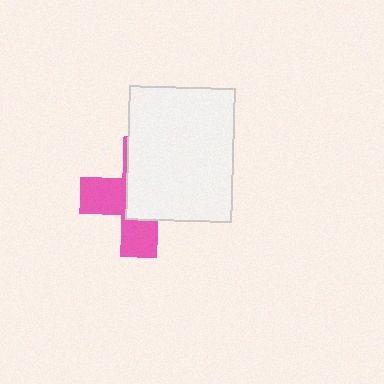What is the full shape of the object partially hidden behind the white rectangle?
The partially hidden object is a pink cross.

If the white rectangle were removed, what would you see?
You would see the complete pink cross.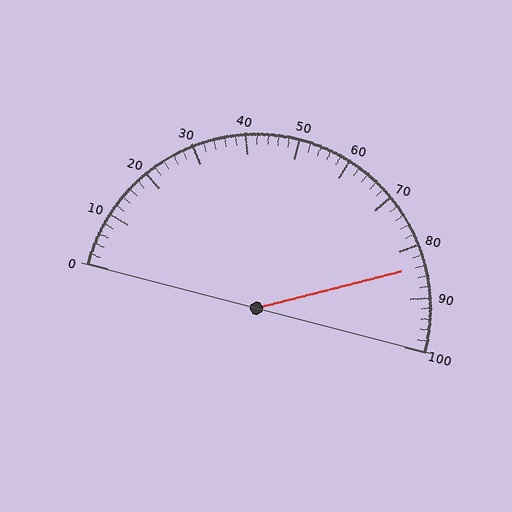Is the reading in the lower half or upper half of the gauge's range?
The reading is in the upper half of the range (0 to 100).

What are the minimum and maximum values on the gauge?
The gauge ranges from 0 to 100.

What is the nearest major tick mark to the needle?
The nearest major tick mark is 80.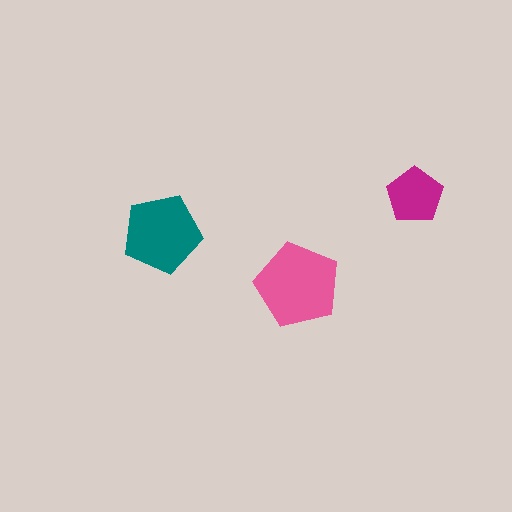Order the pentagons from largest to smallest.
the pink one, the teal one, the magenta one.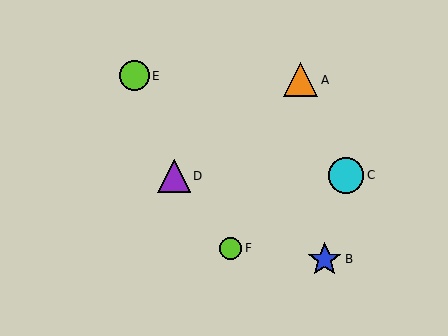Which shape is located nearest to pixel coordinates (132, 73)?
The lime circle (labeled E) at (134, 76) is nearest to that location.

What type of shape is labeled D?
Shape D is a purple triangle.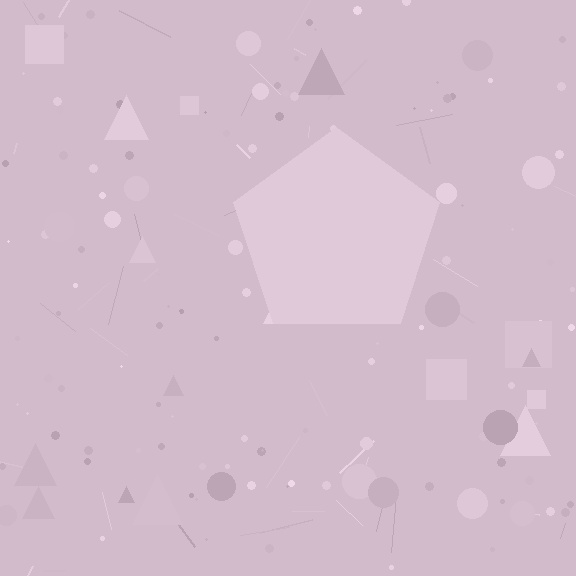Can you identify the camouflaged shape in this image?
The camouflaged shape is a pentagon.